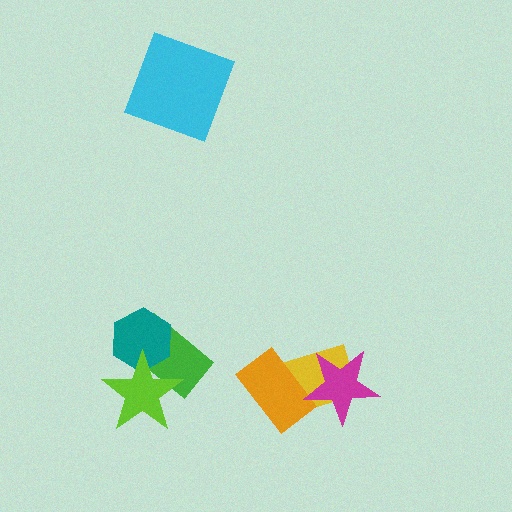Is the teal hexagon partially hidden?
Yes, it is partially covered by another shape.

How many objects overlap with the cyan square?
0 objects overlap with the cyan square.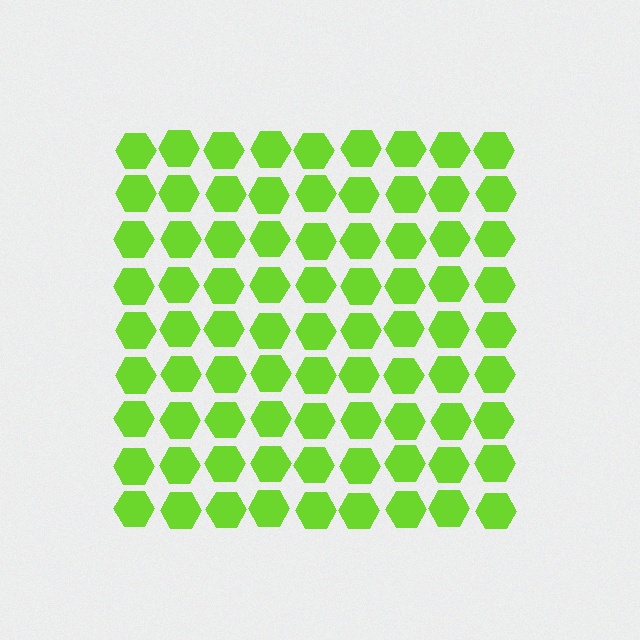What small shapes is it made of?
It is made of small hexagons.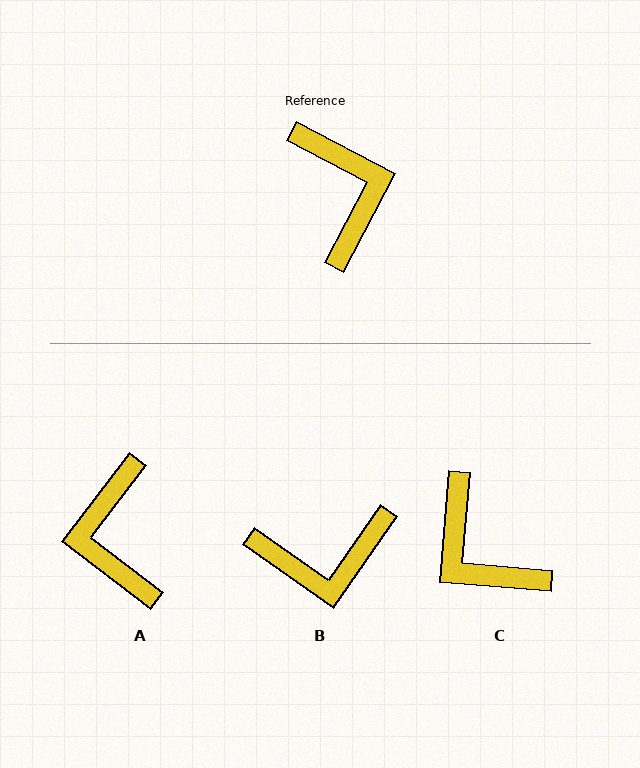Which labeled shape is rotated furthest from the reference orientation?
A, about 170 degrees away.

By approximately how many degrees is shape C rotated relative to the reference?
Approximately 157 degrees clockwise.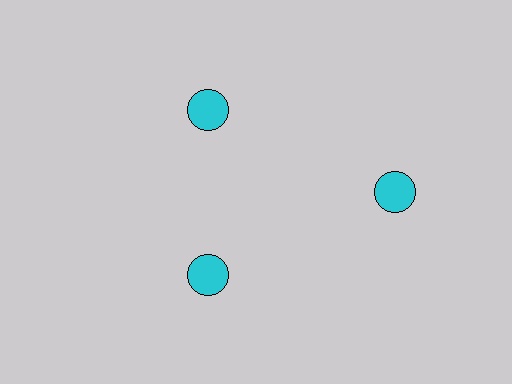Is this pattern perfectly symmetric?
No. The 3 cyan circles are arranged in a ring, but one element near the 3 o'clock position is pushed outward from the center, breaking the 3-fold rotational symmetry.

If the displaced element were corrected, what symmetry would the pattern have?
It would have 3-fold rotational symmetry — the pattern would map onto itself every 120 degrees.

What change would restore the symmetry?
The symmetry would be restored by moving it inward, back onto the ring so that all 3 circles sit at equal angles and equal distance from the center.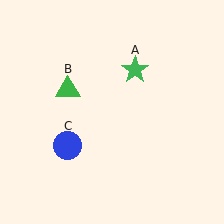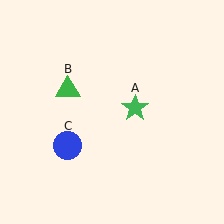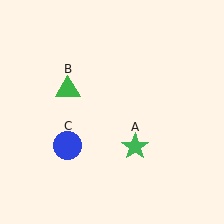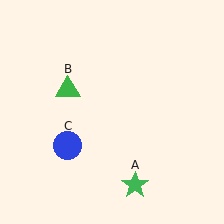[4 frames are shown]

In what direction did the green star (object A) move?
The green star (object A) moved down.